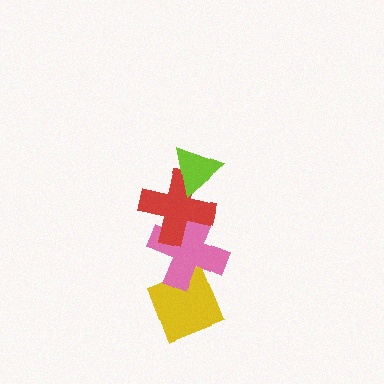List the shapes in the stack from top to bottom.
From top to bottom: the lime triangle, the red cross, the pink cross, the yellow diamond.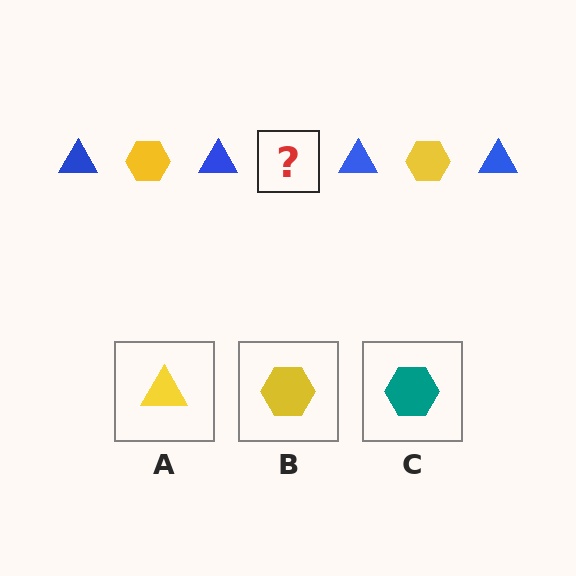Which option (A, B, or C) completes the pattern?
B.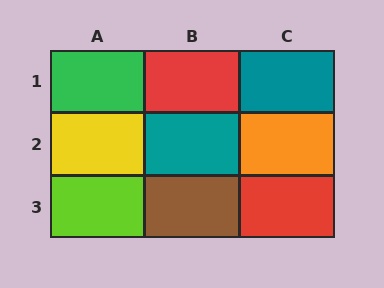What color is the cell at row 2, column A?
Yellow.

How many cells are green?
1 cell is green.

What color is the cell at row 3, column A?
Lime.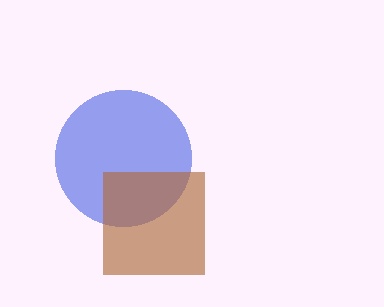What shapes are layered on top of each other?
The layered shapes are: a blue circle, a brown square.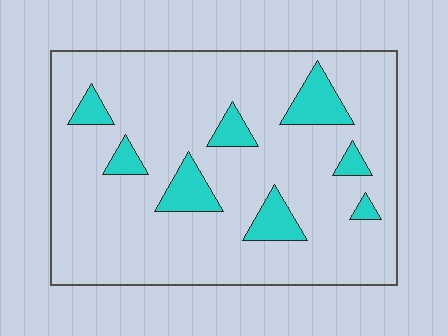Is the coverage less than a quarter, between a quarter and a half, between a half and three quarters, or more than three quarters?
Less than a quarter.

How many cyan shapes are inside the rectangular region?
8.